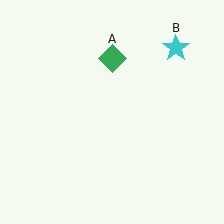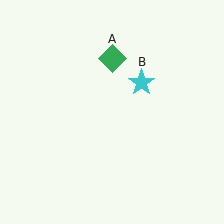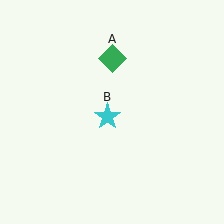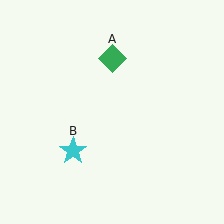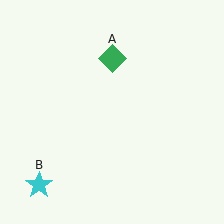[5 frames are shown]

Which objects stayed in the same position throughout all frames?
Green diamond (object A) remained stationary.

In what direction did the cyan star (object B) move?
The cyan star (object B) moved down and to the left.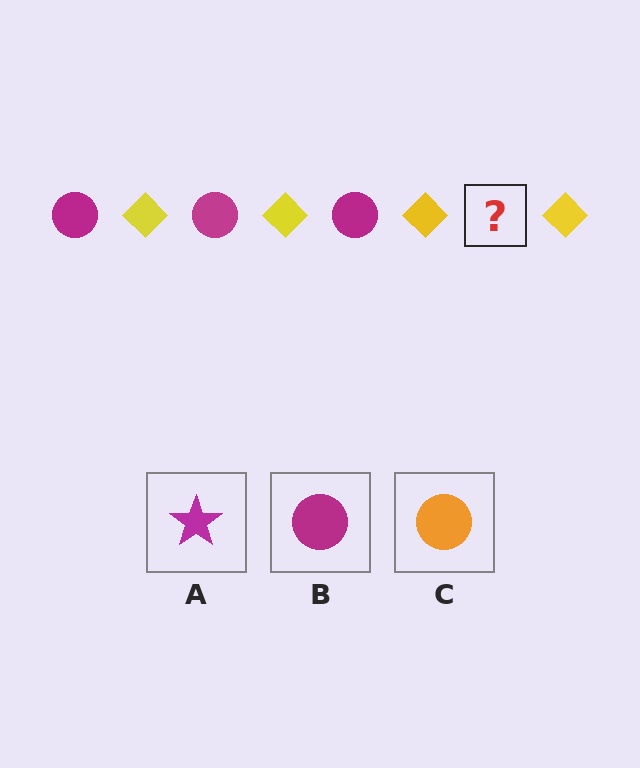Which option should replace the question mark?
Option B.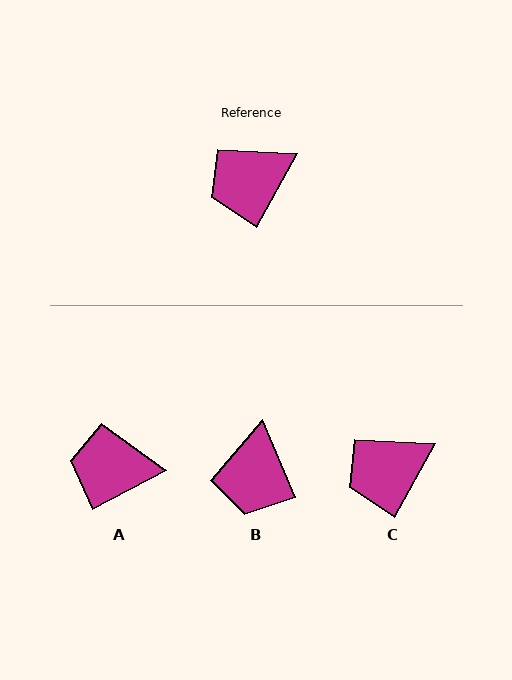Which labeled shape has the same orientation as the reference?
C.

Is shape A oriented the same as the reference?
No, it is off by about 33 degrees.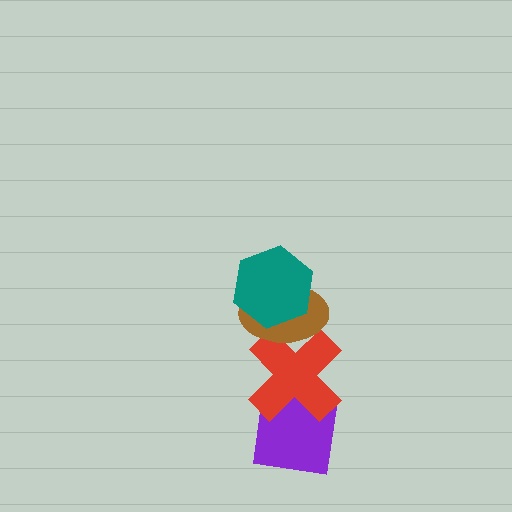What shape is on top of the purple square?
The red cross is on top of the purple square.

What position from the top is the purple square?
The purple square is 4th from the top.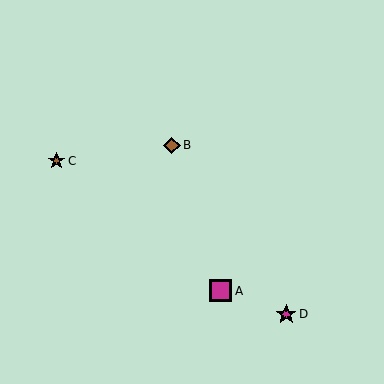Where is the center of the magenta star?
The center of the magenta star is at (286, 314).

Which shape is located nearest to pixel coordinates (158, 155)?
The brown diamond (labeled B) at (172, 145) is nearest to that location.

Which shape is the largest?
The magenta square (labeled A) is the largest.